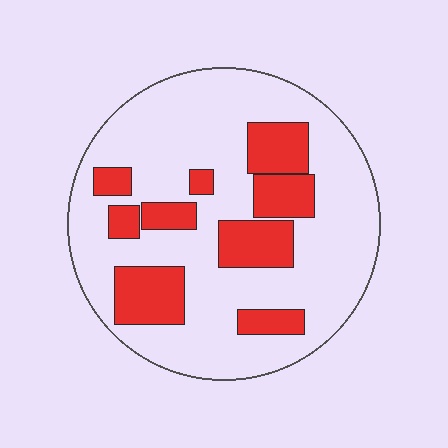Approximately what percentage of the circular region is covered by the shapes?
Approximately 25%.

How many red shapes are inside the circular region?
9.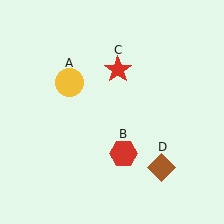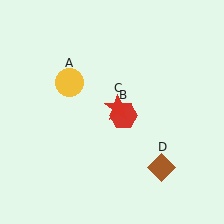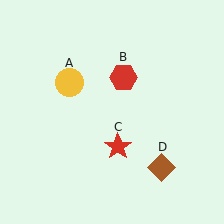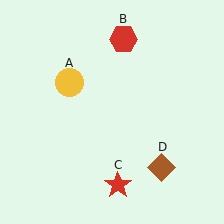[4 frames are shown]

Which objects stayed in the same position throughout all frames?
Yellow circle (object A) and brown diamond (object D) remained stationary.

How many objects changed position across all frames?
2 objects changed position: red hexagon (object B), red star (object C).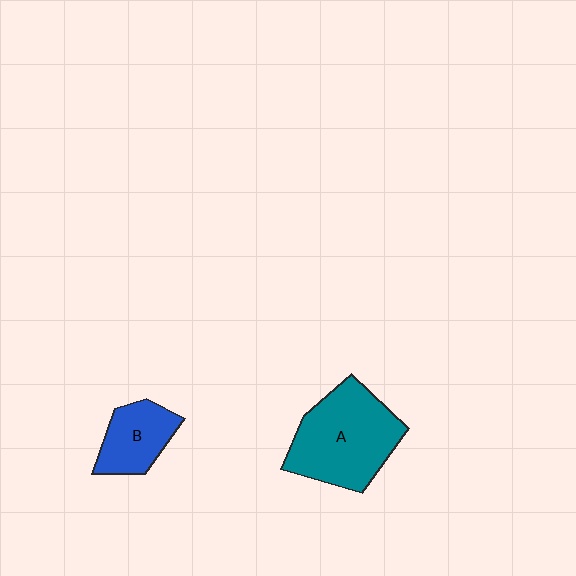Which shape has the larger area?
Shape A (teal).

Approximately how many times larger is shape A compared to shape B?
Approximately 2.0 times.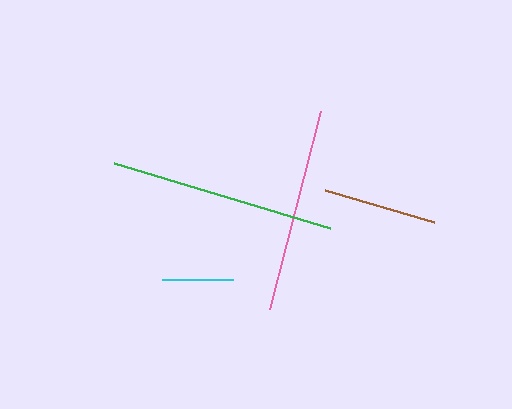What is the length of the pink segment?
The pink segment is approximately 205 pixels long.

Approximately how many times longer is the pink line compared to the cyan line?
The pink line is approximately 2.9 times the length of the cyan line.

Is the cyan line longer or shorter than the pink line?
The pink line is longer than the cyan line.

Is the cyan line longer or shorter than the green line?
The green line is longer than the cyan line.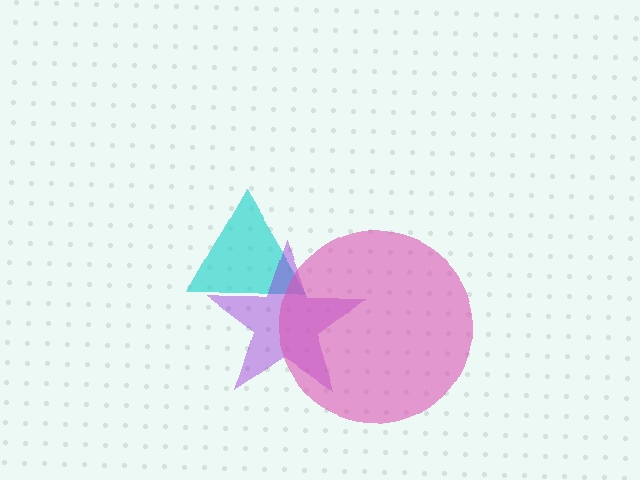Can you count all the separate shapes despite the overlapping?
Yes, there are 3 separate shapes.